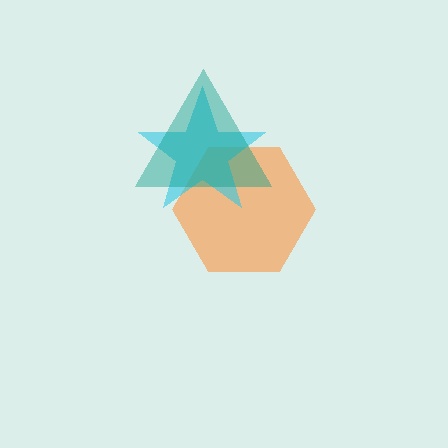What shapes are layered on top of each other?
The layered shapes are: an orange hexagon, a cyan star, a teal triangle.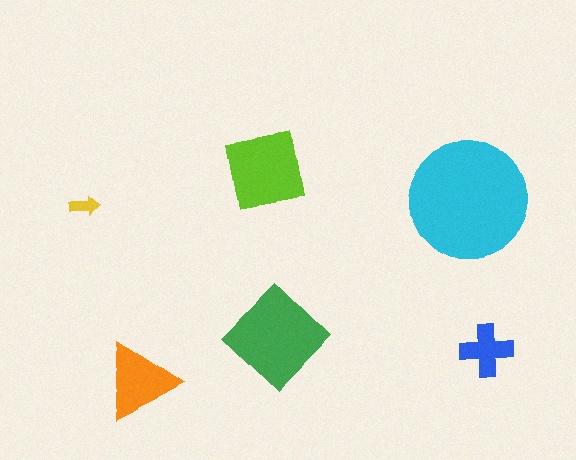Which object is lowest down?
The orange triangle is bottommost.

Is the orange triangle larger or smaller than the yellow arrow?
Larger.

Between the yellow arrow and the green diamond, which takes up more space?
The green diamond.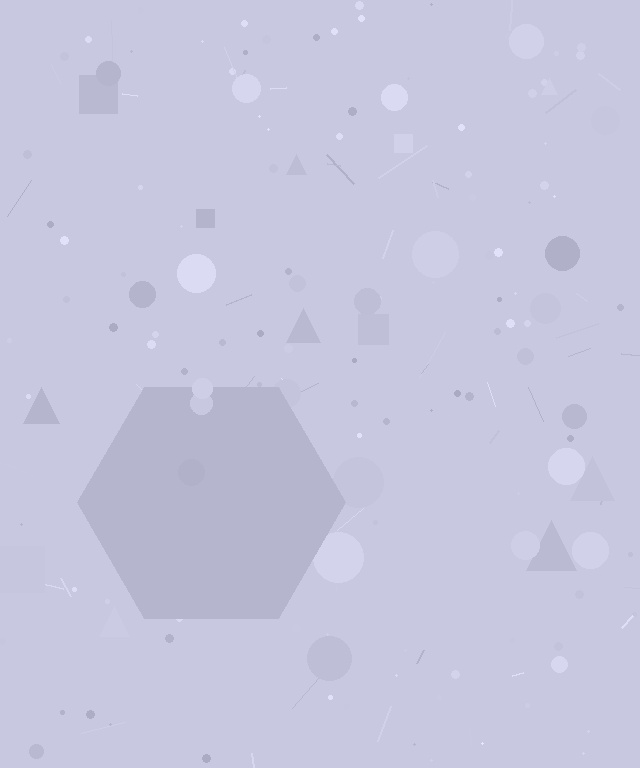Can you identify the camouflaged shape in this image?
The camouflaged shape is a hexagon.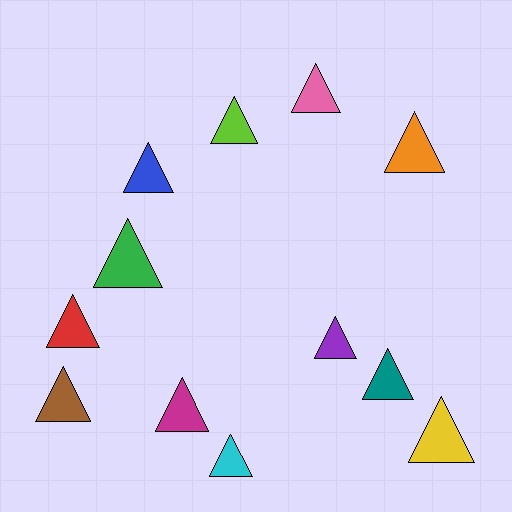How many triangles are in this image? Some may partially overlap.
There are 12 triangles.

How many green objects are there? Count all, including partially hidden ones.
There is 1 green object.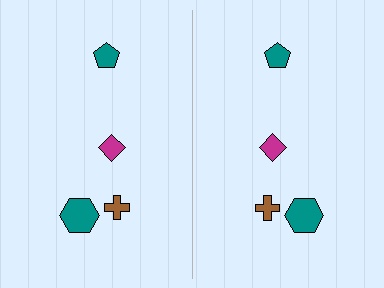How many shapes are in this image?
There are 8 shapes in this image.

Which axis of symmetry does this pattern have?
The pattern has a vertical axis of symmetry running through the center of the image.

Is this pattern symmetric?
Yes, this pattern has bilateral (reflection) symmetry.